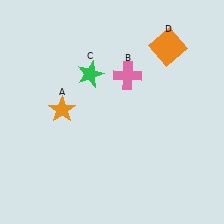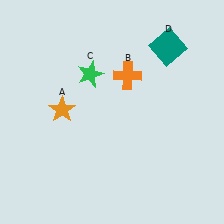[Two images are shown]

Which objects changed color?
B changed from pink to orange. D changed from orange to teal.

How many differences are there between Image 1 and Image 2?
There are 2 differences between the two images.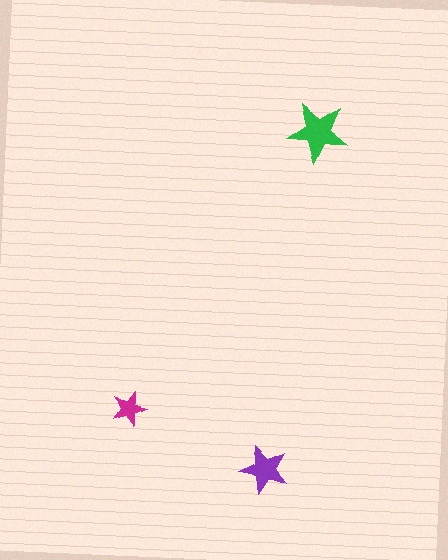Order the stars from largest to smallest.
the green one, the purple one, the magenta one.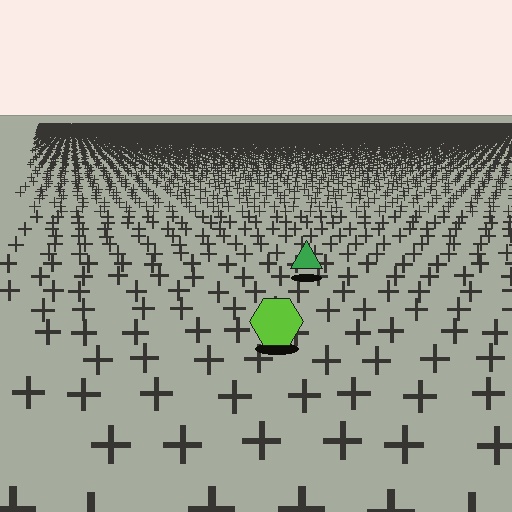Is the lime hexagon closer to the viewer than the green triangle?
Yes. The lime hexagon is closer — you can tell from the texture gradient: the ground texture is coarser near it.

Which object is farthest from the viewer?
The green triangle is farthest from the viewer. It appears smaller and the ground texture around it is denser.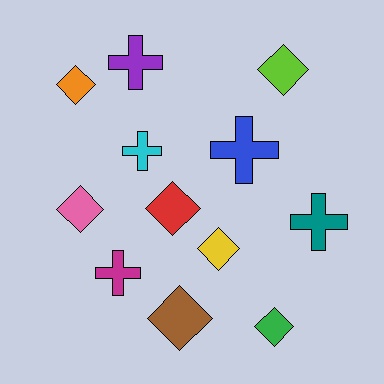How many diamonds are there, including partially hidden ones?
There are 7 diamonds.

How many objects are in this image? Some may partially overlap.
There are 12 objects.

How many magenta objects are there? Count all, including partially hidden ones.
There is 1 magenta object.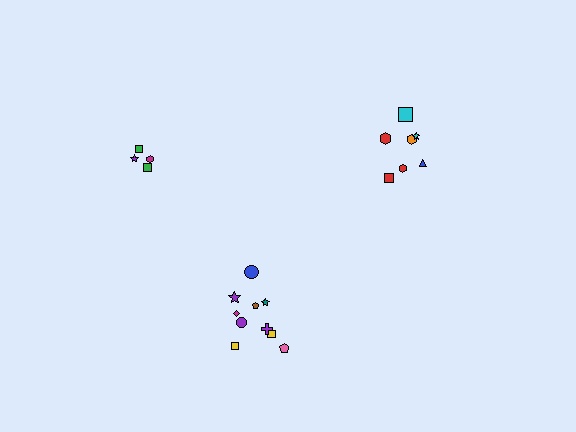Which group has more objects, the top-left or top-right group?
The top-right group.